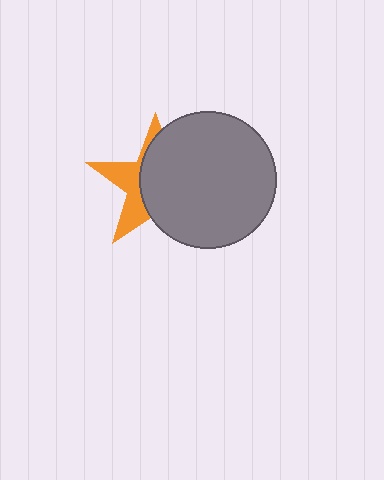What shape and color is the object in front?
The object in front is a gray circle.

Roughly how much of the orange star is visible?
A small part of it is visible (roughly 37%).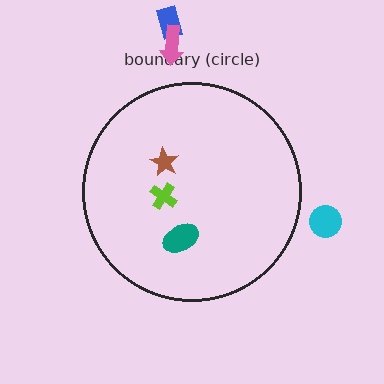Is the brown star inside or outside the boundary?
Inside.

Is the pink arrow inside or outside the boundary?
Outside.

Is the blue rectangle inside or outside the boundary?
Outside.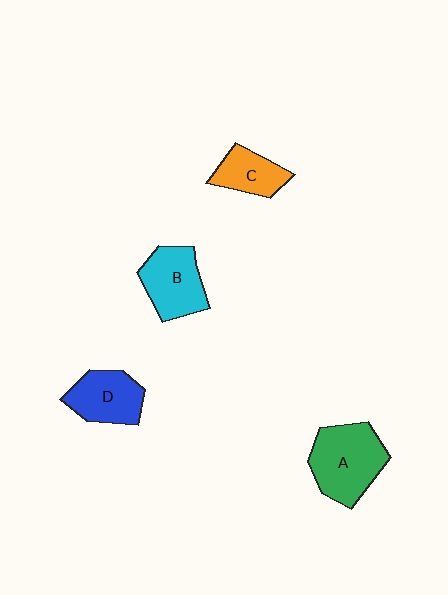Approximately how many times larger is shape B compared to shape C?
Approximately 1.4 times.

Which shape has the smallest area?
Shape C (orange).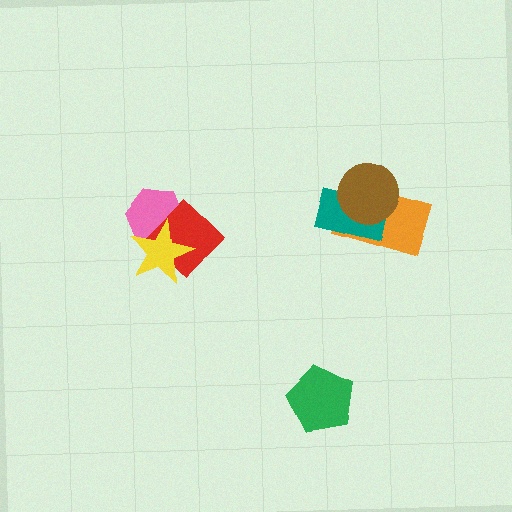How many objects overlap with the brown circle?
2 objects overlap with the brown circle.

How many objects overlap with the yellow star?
2 objects overlap with the yellow star.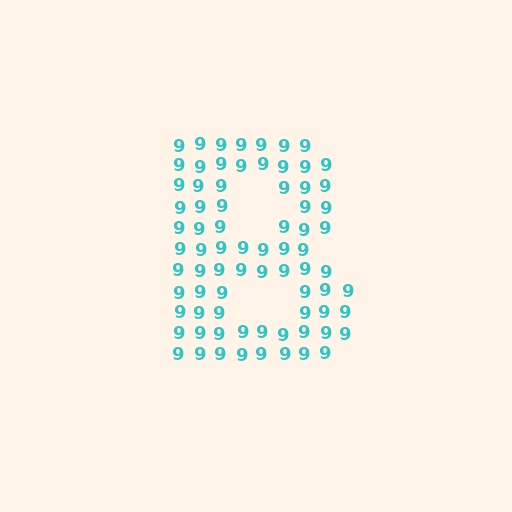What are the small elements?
The small elements are digit 9's.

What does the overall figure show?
The overall figure shows the letter B.